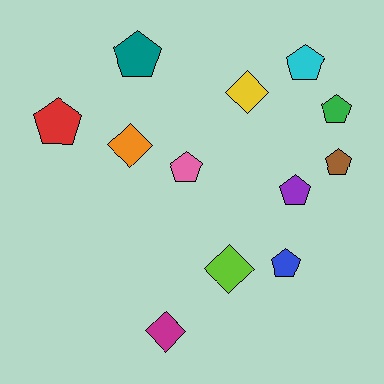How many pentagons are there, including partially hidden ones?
There are 8 pentagons.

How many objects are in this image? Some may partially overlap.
There are 12 objects.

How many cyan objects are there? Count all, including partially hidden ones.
There is 1 cyan object.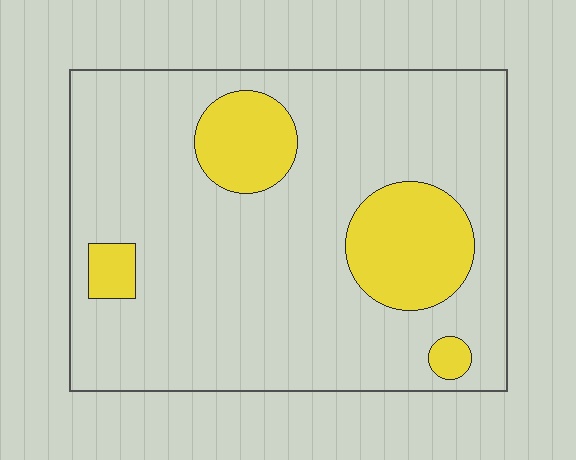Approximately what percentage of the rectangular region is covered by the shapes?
Approximately 20%.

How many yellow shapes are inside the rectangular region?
4.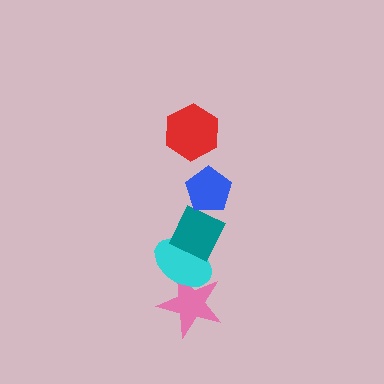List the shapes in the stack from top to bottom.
From top to bottom: the red hexagon, the blue pentagon, the teal diamond, the cyan ellipse, the pink star.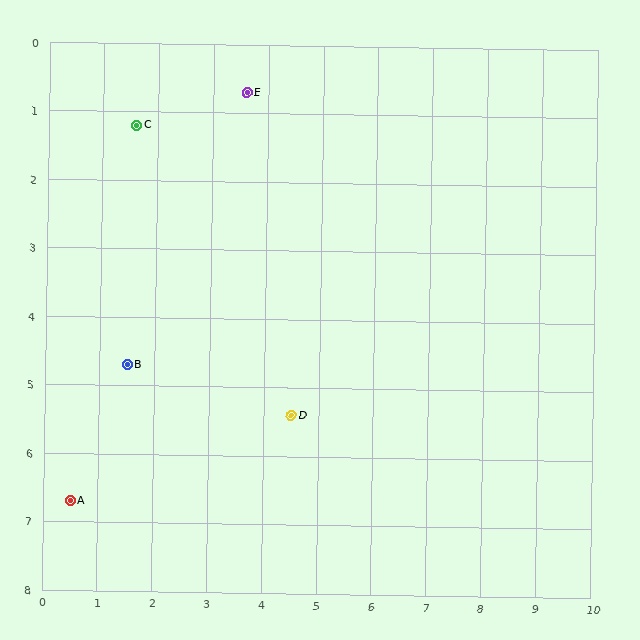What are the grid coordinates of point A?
Point A is at approximately (0.5, 6.7).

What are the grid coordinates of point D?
Point D is at approximately (4.5, 5.4).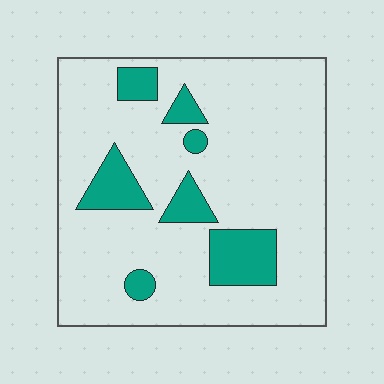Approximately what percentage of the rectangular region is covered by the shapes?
Approximately 15%.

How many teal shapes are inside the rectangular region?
7.